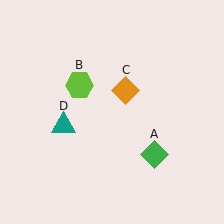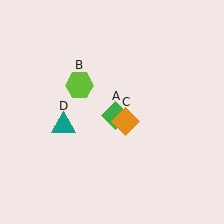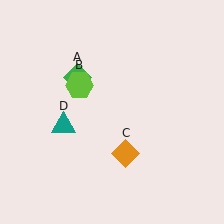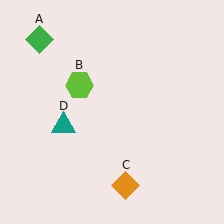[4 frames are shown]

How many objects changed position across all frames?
2 objects changed position: green diamond (object A), orange diamond (object C).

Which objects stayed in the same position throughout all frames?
Lime hexagon (object B) and teal triangle (object D) remained stationary.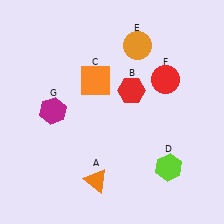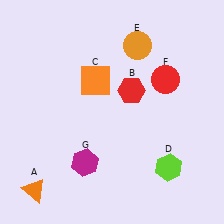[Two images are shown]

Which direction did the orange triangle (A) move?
The orange triangle (A) moved left.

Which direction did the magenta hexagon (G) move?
The magenta hexagon (G) moved down.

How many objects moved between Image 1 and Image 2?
2 objects moved between the two images.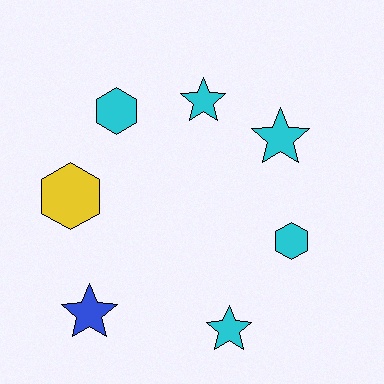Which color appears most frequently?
Cyan, with 5 objects.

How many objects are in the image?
There are 7 objects.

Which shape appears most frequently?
Star, with 4 objects.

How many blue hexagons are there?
There are no blue hexagons.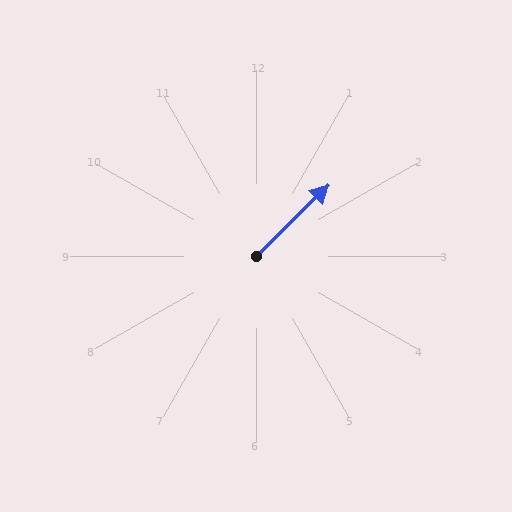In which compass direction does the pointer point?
Northeast.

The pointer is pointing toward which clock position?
Roughly 2 o'clock.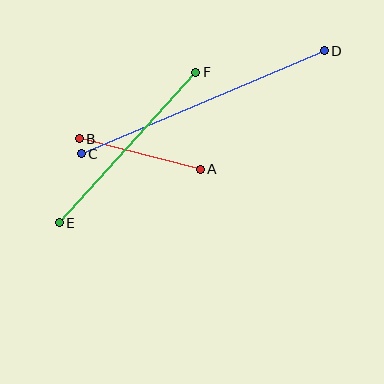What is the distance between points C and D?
The distance is approximately 264 pixels.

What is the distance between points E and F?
The distance is approximately 203 pixels.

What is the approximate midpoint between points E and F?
The midpoint is at approximately (127, 147) pixels.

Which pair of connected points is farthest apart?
Points C and D are farthest apart.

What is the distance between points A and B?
The distance is approximately 125 pixels.